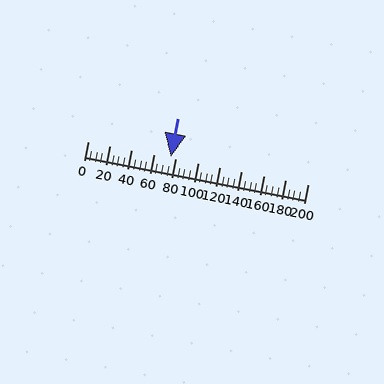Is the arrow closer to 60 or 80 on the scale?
The arrow is closer to 80.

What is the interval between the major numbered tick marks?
The major tick marks are spaced 20 units apart.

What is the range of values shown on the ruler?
The ruler shows values from 0 to 200.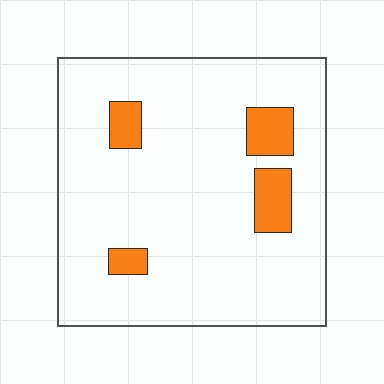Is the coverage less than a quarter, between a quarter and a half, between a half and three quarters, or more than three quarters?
Less than a quarter.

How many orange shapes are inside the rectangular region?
4.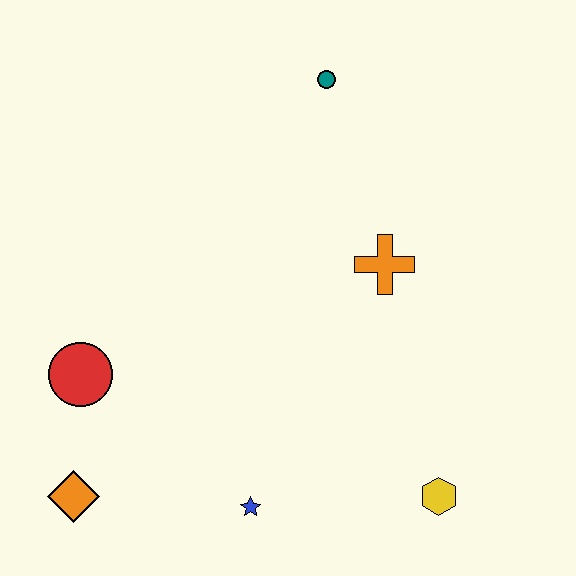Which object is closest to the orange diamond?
The red circle is closest to the orange diamond.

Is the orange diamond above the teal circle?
No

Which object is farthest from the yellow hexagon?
The teal circle is farthest from the yellow hexagon.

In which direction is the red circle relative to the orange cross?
The red circle is to the left of the orange cross.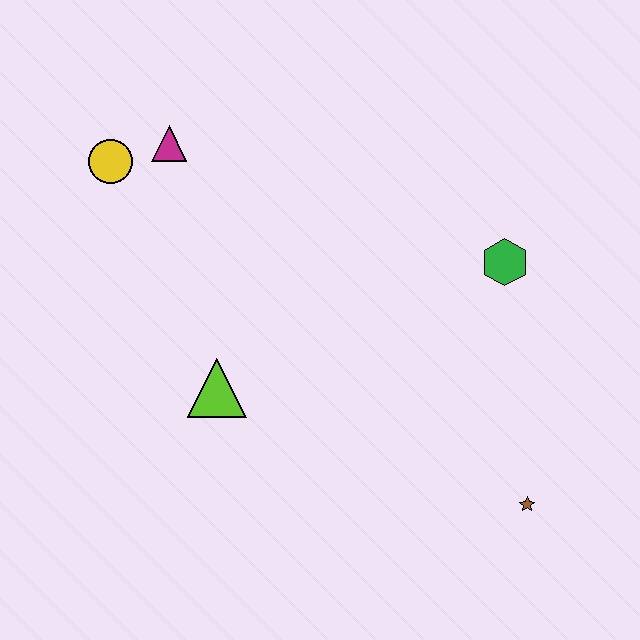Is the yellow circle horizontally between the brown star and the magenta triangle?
No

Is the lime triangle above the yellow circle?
No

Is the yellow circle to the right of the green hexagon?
No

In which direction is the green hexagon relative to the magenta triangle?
The green hexagon is to the right of the magenta triangle.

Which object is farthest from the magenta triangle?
The brown star is farthest from the magenta triangle.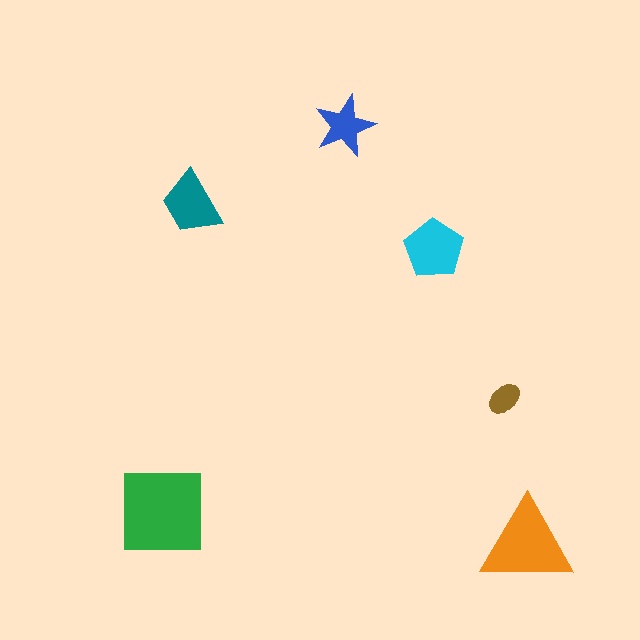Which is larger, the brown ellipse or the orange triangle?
The orange triangle.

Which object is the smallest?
The brown ellipse.